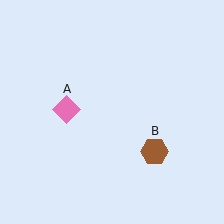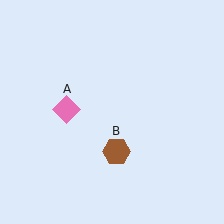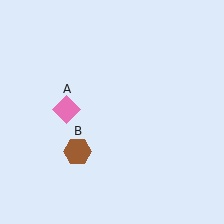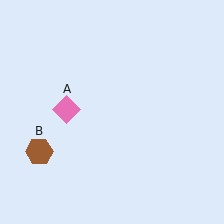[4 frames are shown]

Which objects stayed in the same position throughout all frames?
Pink diamond (object A) remained stationary.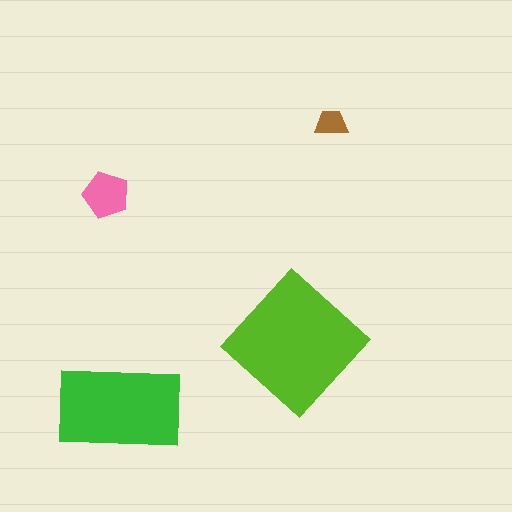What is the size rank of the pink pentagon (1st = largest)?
3rd.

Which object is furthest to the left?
The pink pentagon is leftmost.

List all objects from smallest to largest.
The brown trapezoid, the pink pentagon, the green rectangle, the lime diamond.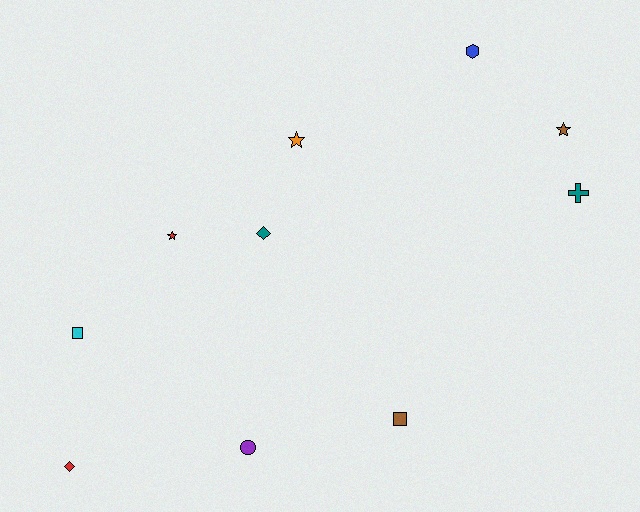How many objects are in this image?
There are 10 objects.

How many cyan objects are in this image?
There is 1 cyan object.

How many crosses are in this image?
There is 1 cross.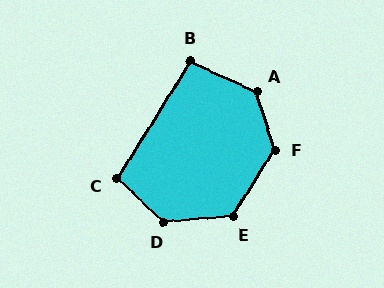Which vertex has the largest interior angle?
A, at approximately 132 degrees.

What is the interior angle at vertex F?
Approximately 130 degrees (obtuse).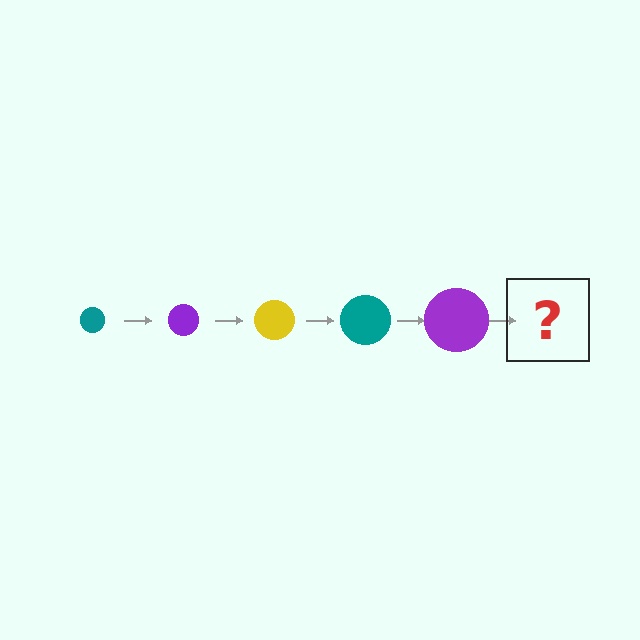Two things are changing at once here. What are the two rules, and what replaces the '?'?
The two rules are that the circle grows larger each step and the color cycles through teal, purple, and yellow. The '?' should be a yellow circle, larger than the previous one.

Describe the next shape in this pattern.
It should be a yellow circle, larger than the previous one.